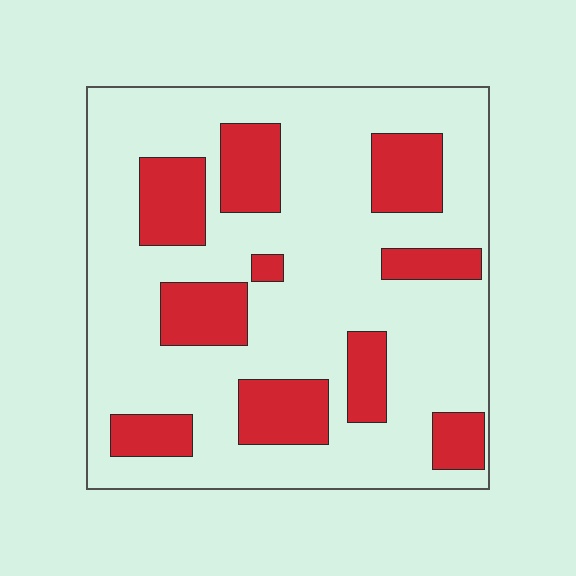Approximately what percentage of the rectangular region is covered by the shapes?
Approximately 25%.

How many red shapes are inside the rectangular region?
10.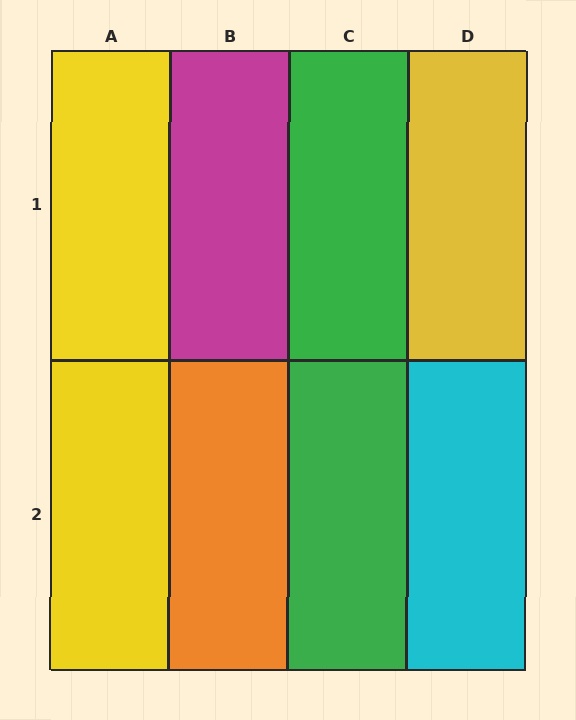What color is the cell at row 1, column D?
Yellow.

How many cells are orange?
1 cell is orange.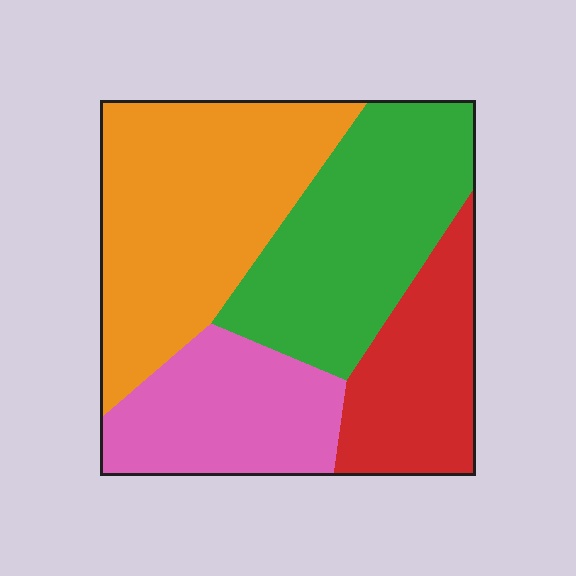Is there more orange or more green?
Orange.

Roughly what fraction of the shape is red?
Red takes up about one sixth (1/6) of the shape.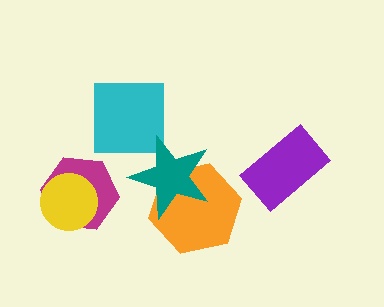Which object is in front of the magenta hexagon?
The yellow circle is in front of the magenta hexagon.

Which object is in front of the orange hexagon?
The teal star is in front of the orange hexagon.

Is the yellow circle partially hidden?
No, no other shape covers it.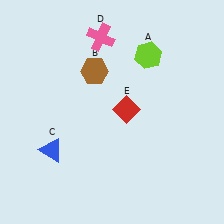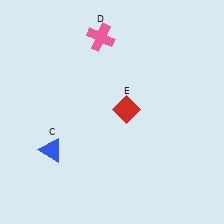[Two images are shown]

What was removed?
The lime hexagon (A), the brown hexagon (B) were removed in Image 2.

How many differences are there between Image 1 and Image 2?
There are 2 differences between the two images.